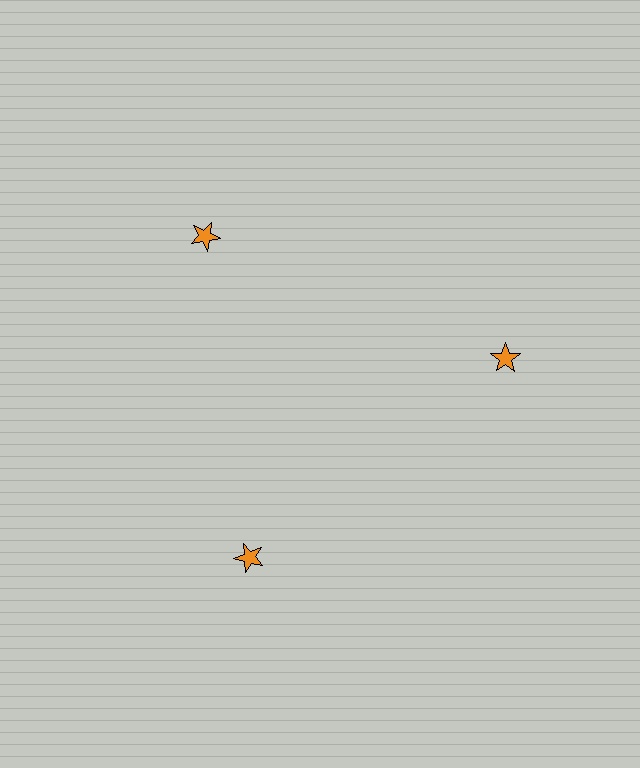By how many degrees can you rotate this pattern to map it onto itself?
The pattern maps onto itself every 120 degrees of rotation.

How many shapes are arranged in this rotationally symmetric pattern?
There are 3 shapes, arranged in 3 groups of 1.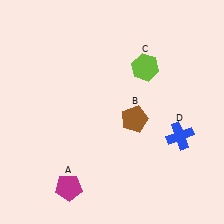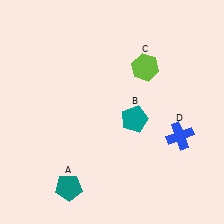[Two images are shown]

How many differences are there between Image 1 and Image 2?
There are 2 differences between the two images.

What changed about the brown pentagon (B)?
In Image 1, B is brown. In Image 2, it changed to teal.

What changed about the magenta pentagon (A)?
In Image 1, A is magenta. In Image 2, it changed to teal.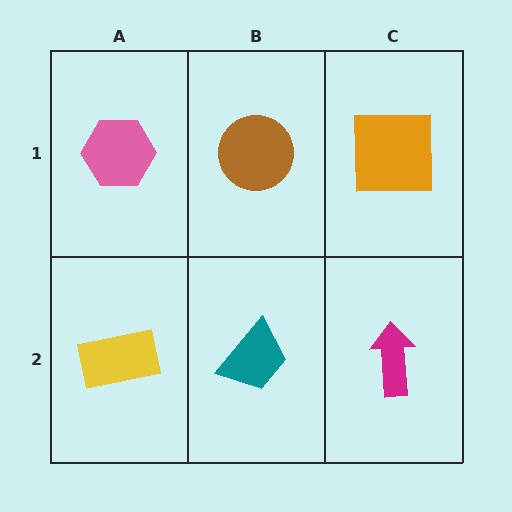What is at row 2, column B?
A teal trapezoid.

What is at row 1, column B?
A brown circle.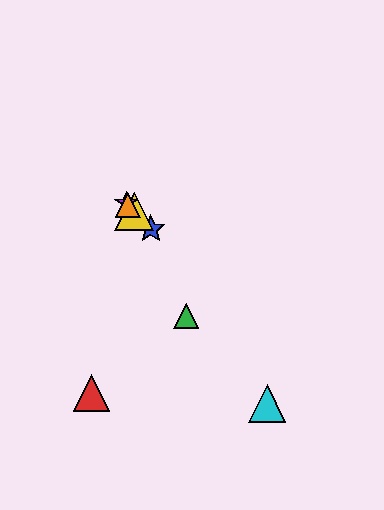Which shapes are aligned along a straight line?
The blue star, the yellow triangle, the purple star, the orange triangle are aligned along a straight line.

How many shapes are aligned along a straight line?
4 shapes (the blue star, the yellow triangle, the purple star, the orange triangle) are aligned along a straight line.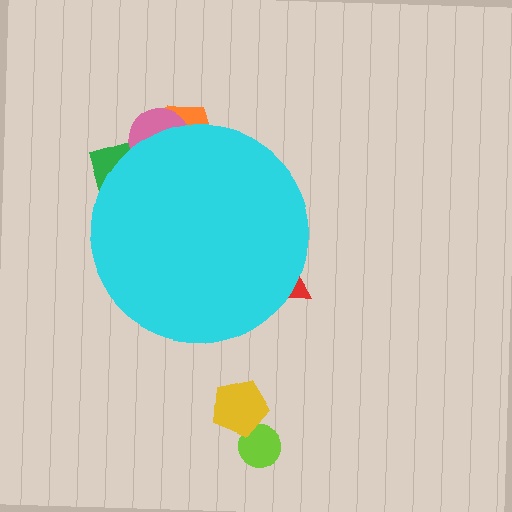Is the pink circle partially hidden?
Yes, the pink circle is partially hidden behind the cyan circle.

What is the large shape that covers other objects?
A cyan circle.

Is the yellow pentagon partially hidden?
No, the yellow pentagon is fully visible.